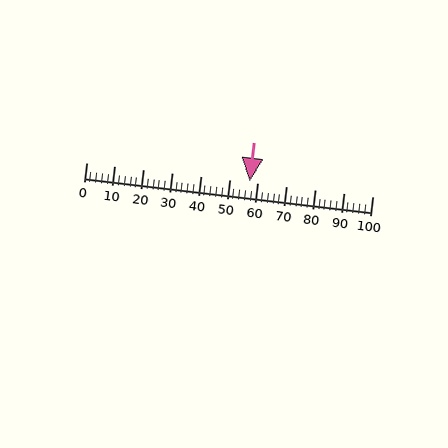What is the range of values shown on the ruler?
The ruler shows values from 0 to 100.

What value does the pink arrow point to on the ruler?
The pink arrow points to approximately 57.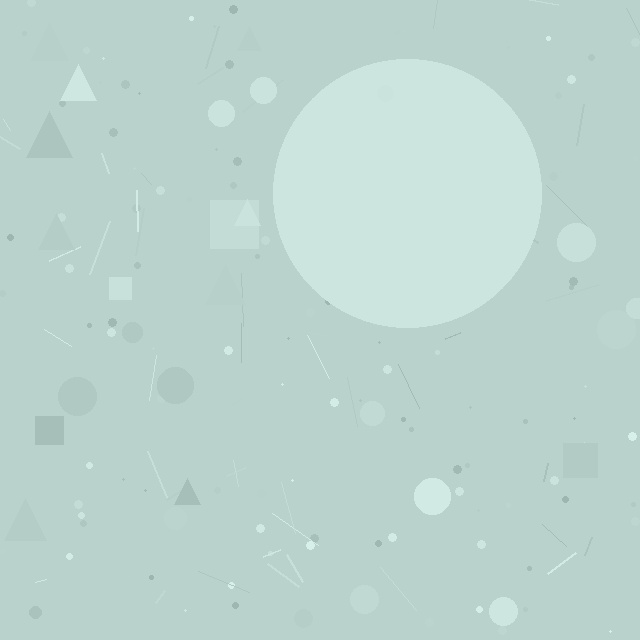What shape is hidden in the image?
A circle is hidden in the image.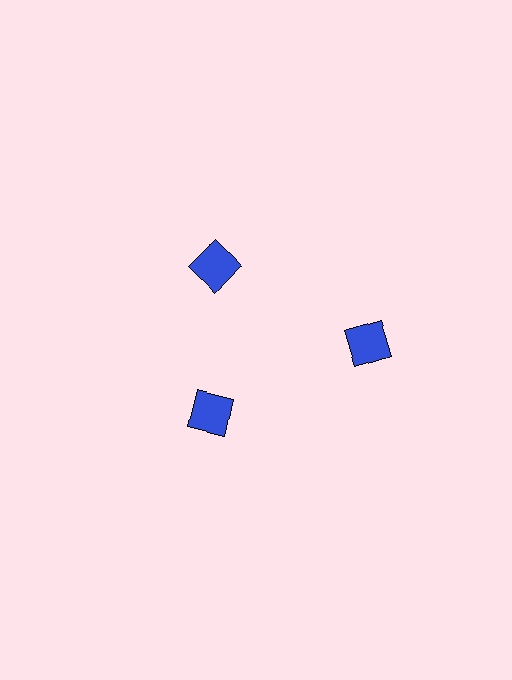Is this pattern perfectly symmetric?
No. The 3 blue squares are arranged in a ring, but one element near the 3 o'clock position is pushed outward from the center, breaking the 3-fold rotational symmetry.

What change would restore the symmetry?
The symmetry would be restored by moving it inward, back onto the ring so that all 3 squares sit at equal angles and equal distance from the center.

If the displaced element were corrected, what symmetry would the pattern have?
It would have 3-fold rotational symmetry — the pattern would map onto itself every 120 degrees.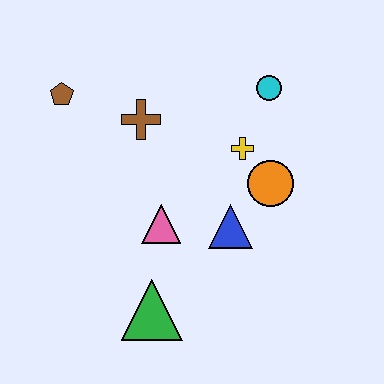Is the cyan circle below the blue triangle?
No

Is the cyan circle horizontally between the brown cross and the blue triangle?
No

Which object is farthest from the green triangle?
The cyan circle is farthest from the green triangle.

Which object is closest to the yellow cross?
The orange circle is closest to the yellow cross.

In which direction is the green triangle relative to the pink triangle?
The green triangle is below the pink triangle.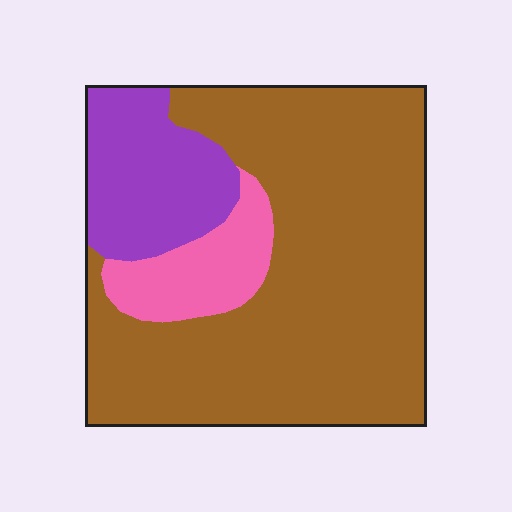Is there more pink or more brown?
Brown.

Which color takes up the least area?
Pink, at roughly 10%.